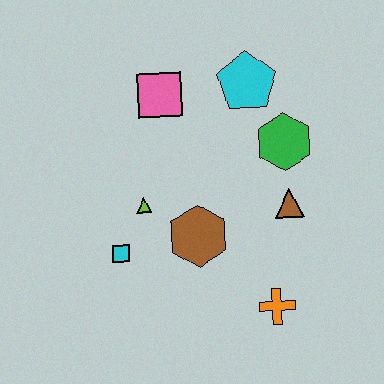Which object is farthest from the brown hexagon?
The cyan pentagon is farthest from the brown hexagon.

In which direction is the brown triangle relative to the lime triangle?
The brown triangle is to the right of the lime triangle.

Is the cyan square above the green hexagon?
No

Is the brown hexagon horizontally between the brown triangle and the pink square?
Yes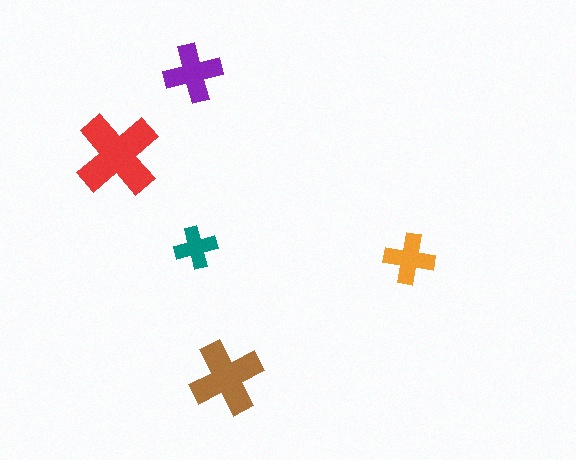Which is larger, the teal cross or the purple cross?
The purple one.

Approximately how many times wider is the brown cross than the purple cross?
About 1.5 times wider.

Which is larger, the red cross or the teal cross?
The red one.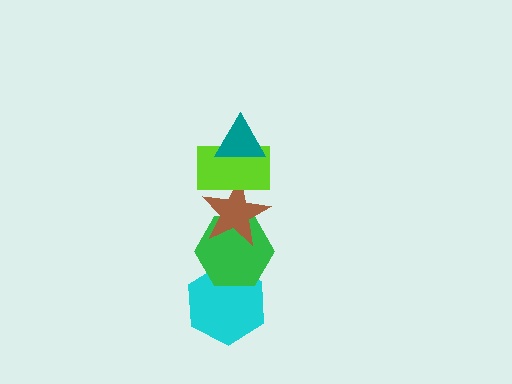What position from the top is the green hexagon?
The green hexagon is 4th from the top.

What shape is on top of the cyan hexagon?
The green hexagon is on top of the cyan hexagon.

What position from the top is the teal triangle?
The teal triangle is 1st from the top.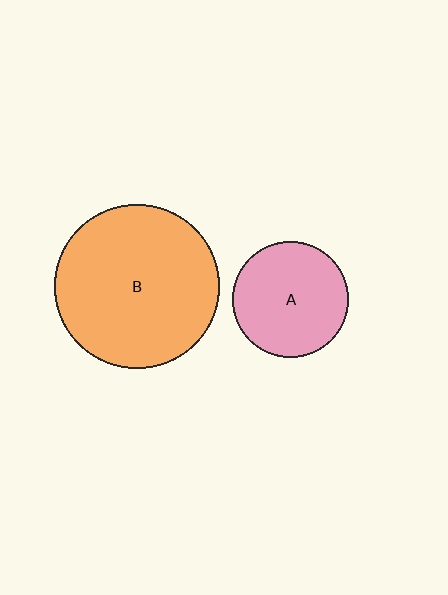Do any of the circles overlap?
No, none of the circles overlap.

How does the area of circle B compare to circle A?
Approximately 2.0 times.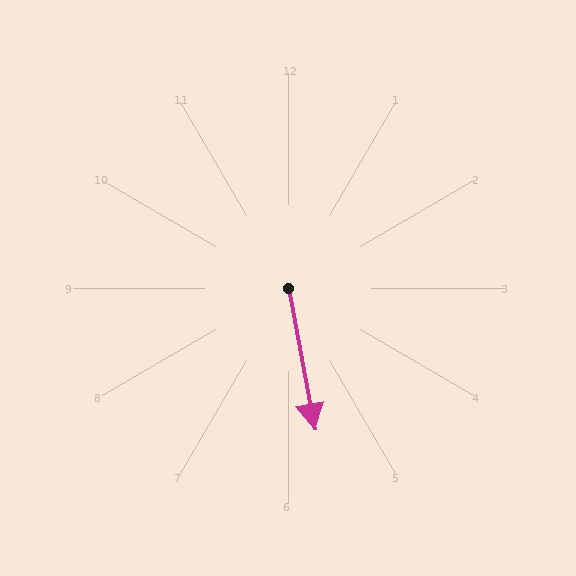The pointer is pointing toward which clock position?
Roughly 6 o'clock.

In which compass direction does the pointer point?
South.